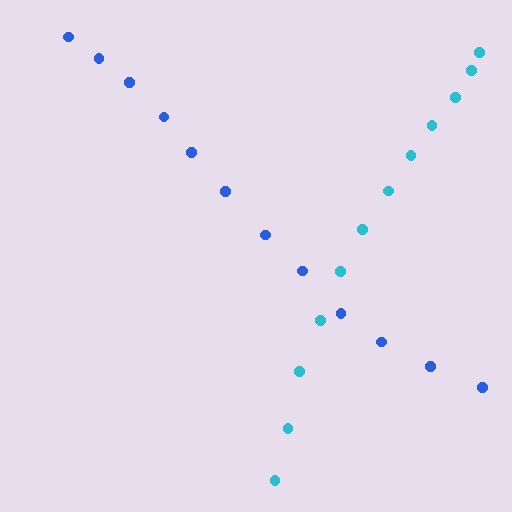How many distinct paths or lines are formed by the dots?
There are 2 distinct paths.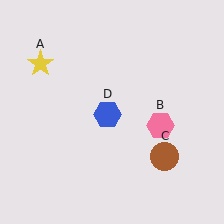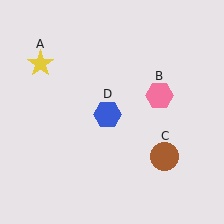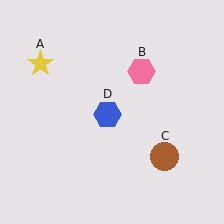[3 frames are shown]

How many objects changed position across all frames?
1 object changed position: pink hexagon (object B).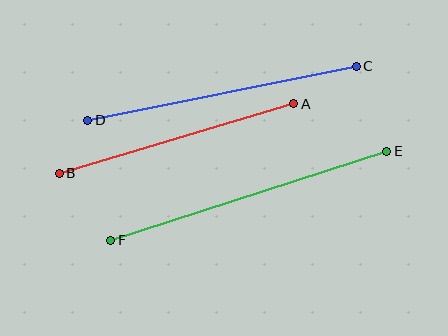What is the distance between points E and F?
The distance is approximately 290 pixels.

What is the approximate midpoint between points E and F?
The midpoint is at approximately (249, 196) pixels.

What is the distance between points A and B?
The distance is approximately 245 pixels.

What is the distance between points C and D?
The distance is approximately 273 pixels.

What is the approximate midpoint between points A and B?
The midpoint is at approximately (176, 139) pixels.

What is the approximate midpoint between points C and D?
The midpoint is at approximately (222, 93) pixels.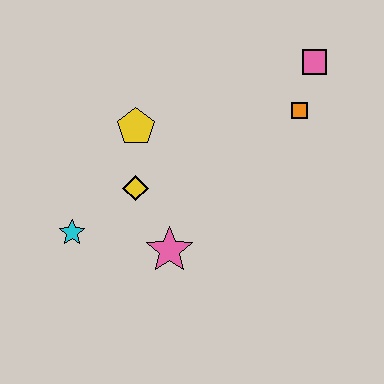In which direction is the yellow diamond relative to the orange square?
The yellow diamond is to the left of the orange square.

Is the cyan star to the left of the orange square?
Yes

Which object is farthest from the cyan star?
The pink square is farthest from the cyan star.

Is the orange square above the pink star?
Yes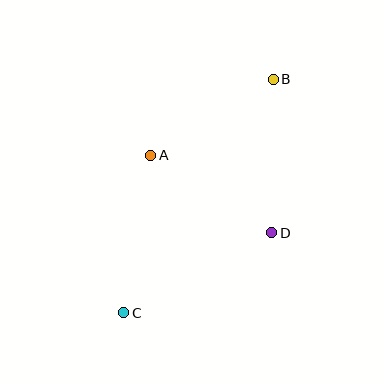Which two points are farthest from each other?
Points B and C are farthest from each other.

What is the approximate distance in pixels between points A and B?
The distance between A and B is approximately 144 pixels.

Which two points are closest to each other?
Points A and D are closest to each other.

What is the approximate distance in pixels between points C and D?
The distance between C and D is approximately 168 pixels.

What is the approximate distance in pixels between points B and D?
The distance between B and D is approximately 153 pixels.